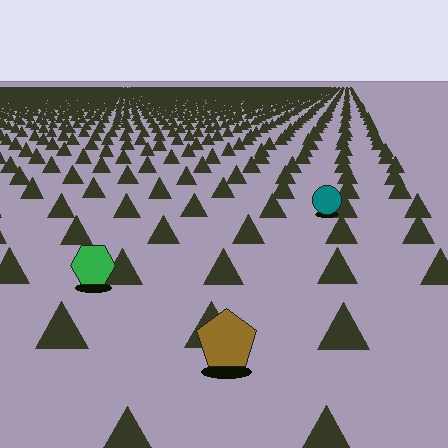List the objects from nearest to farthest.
From nearest to farthest: the brown pentagon, the green hexagon, the teal circle.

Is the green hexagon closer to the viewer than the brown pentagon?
No. The brown pentagon is closer — you can tell from the texture gradient: the ground texture is coarser near it.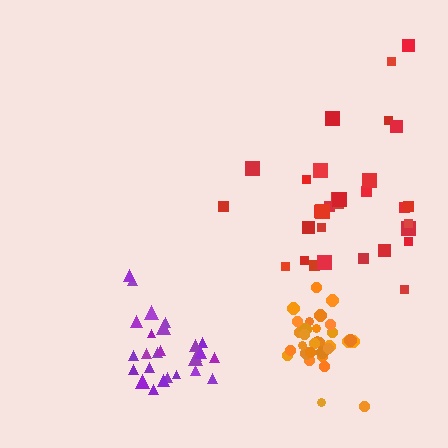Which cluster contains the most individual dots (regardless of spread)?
Red (31).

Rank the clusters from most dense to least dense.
orange, purple, red.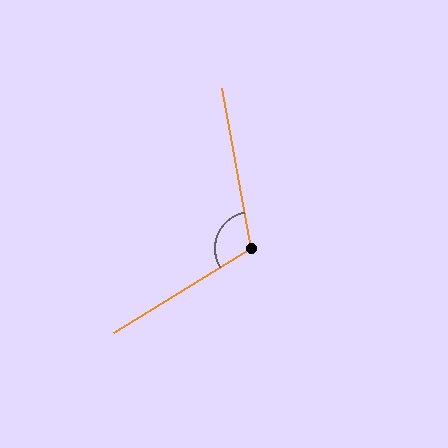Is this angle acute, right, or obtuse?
It is obtuse.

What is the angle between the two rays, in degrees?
Approximately 111 degrees.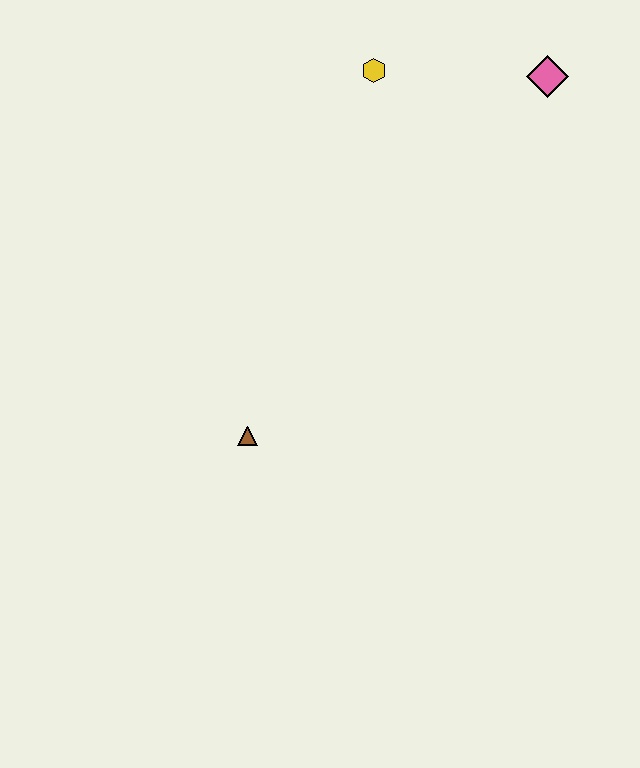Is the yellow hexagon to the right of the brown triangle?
Yes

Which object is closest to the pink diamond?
The yellow hexagon is closest to the pink diamond.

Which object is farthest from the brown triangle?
The pink diamond is farthest from the brown triangle.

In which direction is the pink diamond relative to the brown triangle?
The pink diamond is above the brown triangle.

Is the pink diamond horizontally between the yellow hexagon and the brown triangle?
No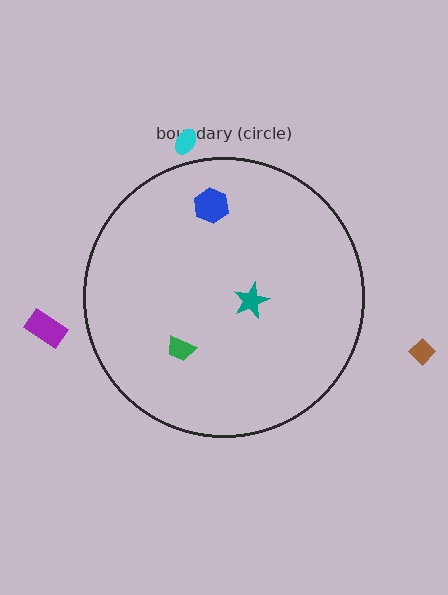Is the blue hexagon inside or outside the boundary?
Inside.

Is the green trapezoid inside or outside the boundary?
Inside.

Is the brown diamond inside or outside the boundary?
Outside.